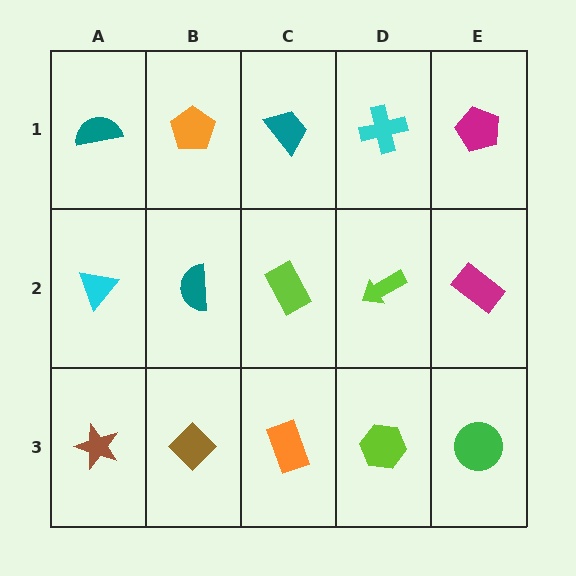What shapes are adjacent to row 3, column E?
A magenta rectangle (row 2, column E), a lime hexagon (row 3, column D).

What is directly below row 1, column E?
A magenta rectangle.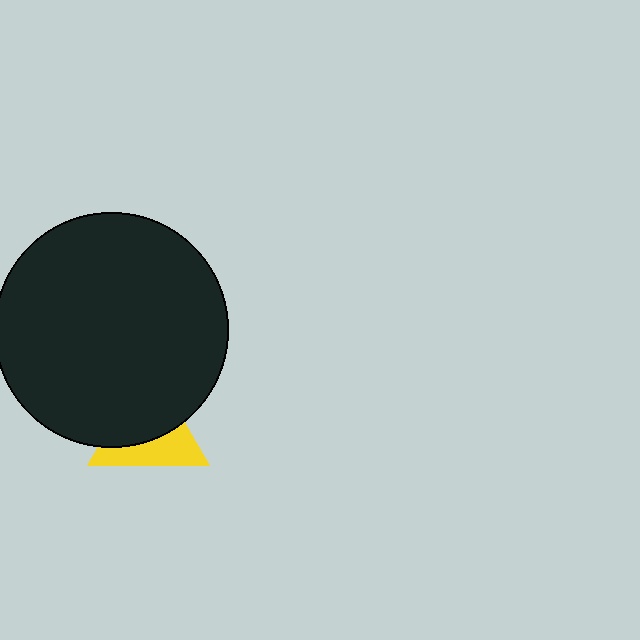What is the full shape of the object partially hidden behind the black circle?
The partially hidden object is a yellow triangle.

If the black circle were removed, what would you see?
You would see the complete yellow triangle.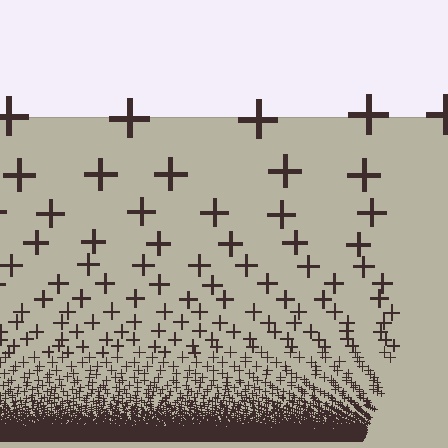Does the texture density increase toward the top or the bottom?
Density increases toward the bottom.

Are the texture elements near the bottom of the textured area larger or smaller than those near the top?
Smaller. The gradient is inverted — elements near the bottom are smaller and denser.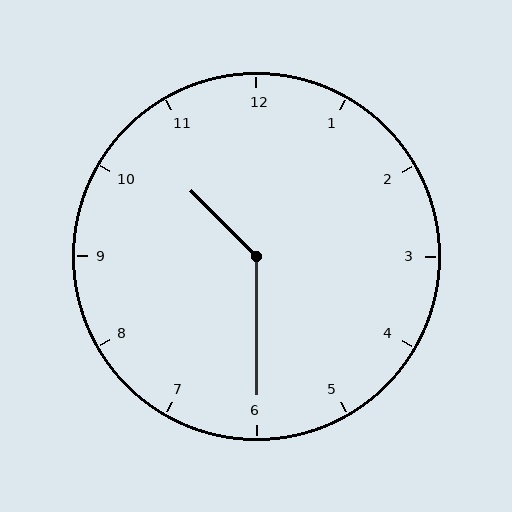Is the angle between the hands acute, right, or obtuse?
It is obtuse.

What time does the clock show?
10:30.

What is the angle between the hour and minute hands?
Approximately 135 degrees.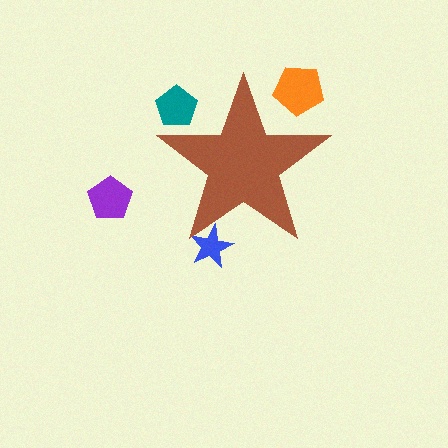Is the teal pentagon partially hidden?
Yes, the teal pentagon is partially hidden behind the brown star.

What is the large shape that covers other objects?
A brown star.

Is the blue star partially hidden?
Yes, the blue star is partially hidden behind the brown star.